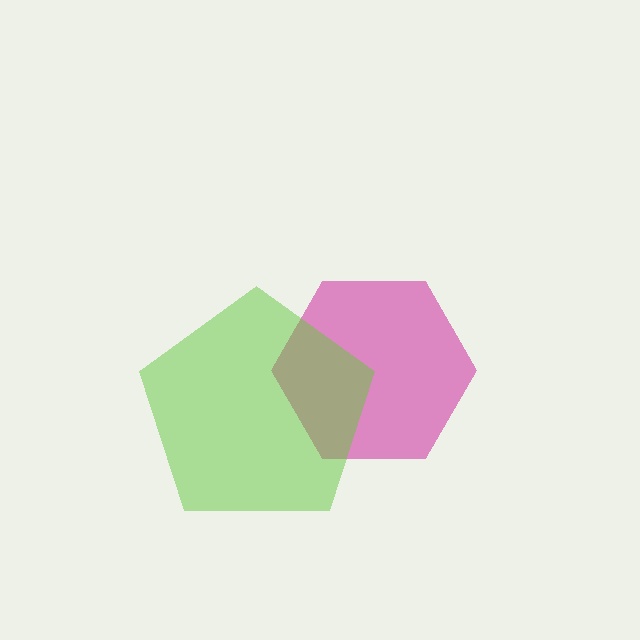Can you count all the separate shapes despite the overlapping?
Yes, there are 2 separate shapes.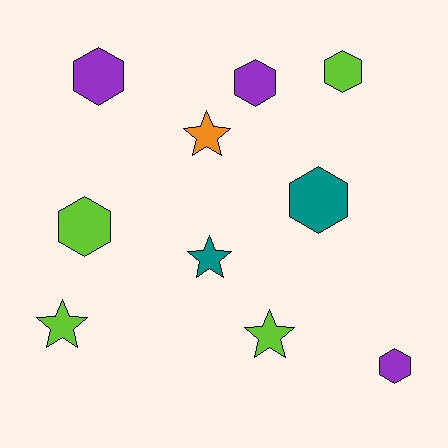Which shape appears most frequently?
Hexagon, with 6 objects.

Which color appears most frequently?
Lime, with 4 objects.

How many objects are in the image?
There are 10 objects.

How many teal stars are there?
There is 1 teal star.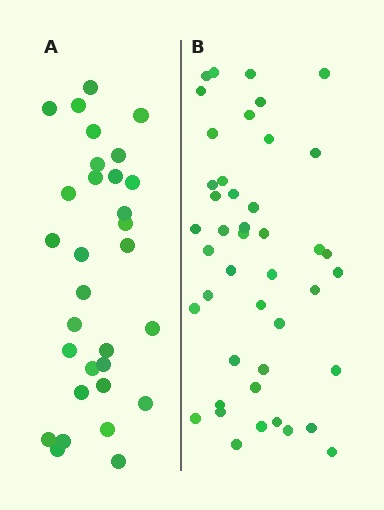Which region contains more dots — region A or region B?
Region B (the right region) has more dots.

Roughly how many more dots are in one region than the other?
Region B has approximately 15 more dots than region A.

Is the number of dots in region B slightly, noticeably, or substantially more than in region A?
Region B has noticeably more, but not dramatically so. The ratio is roughly 1.4 to 1.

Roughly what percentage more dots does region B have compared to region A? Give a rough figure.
About 40% more.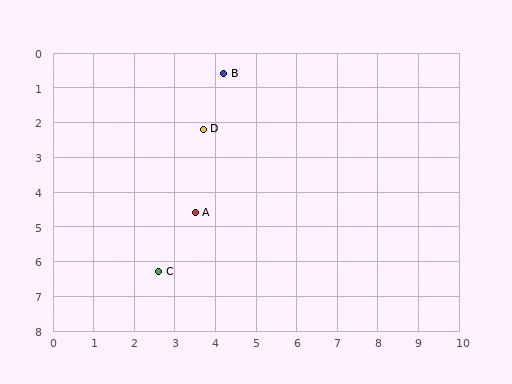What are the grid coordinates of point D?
Point D is at approximately (3.7, 2.2).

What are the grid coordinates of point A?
Point A is at approximately (3.5, 4.6).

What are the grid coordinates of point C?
Point C is at approximately (2.6, 6.3).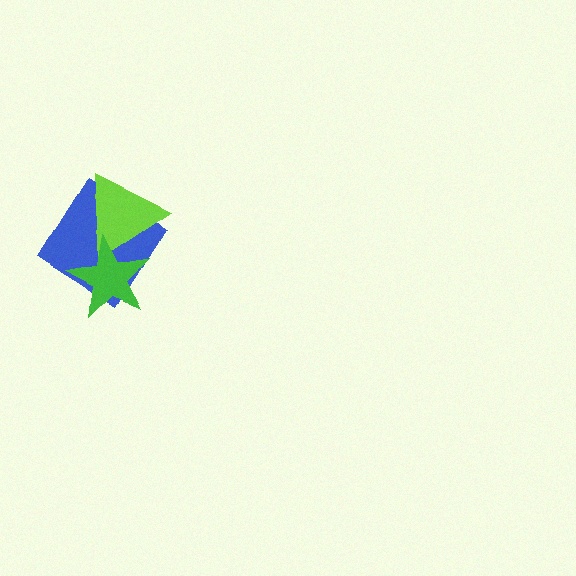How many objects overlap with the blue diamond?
2 objects overlap with the blue diamond.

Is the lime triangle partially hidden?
Yes, it is partially covered by another shape.